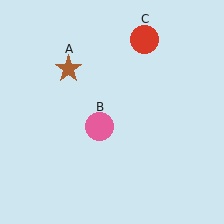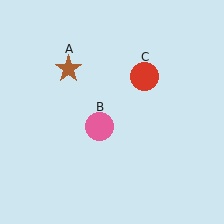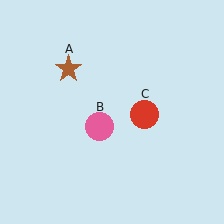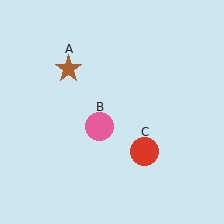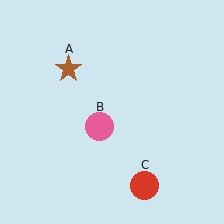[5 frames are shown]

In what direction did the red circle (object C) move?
The red circle (object C) moved down.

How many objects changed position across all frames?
1 object changed position: red circle (object C).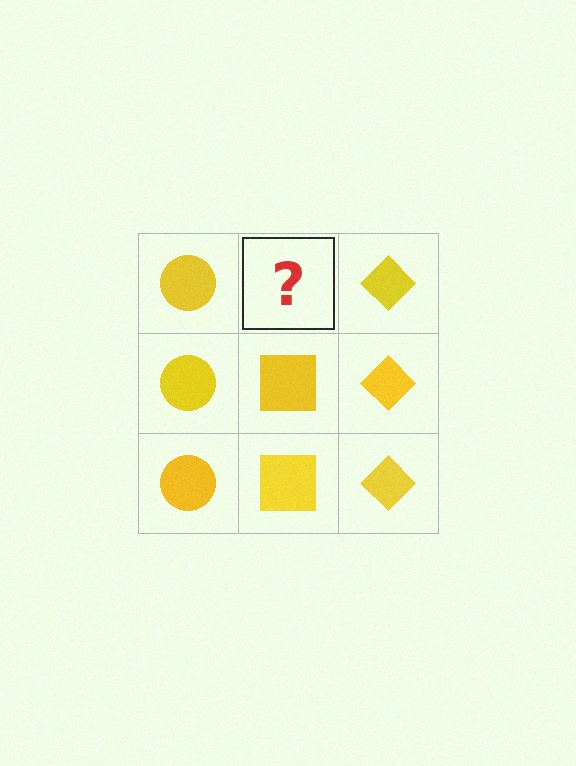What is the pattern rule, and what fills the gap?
The rule is that each column has a consistent shape. The gap should be filled with a yellow square.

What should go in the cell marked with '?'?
The missing cell should contain a yellow square.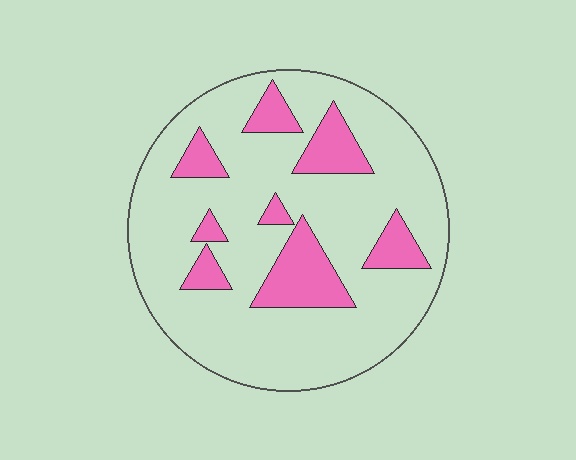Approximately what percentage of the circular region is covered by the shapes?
Approximately 20%.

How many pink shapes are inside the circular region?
8.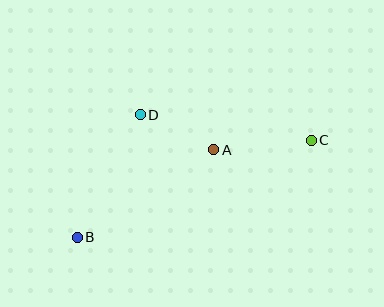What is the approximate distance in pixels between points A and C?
The distance between A and C is approximately 98 pixels.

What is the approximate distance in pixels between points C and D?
The distance between C and D is approximately 173 pixels.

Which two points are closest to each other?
Points A and D are closest to each other.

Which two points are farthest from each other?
Points B and C are farthest from each other.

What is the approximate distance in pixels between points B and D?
The distance between B and D is approximately 138 pixels.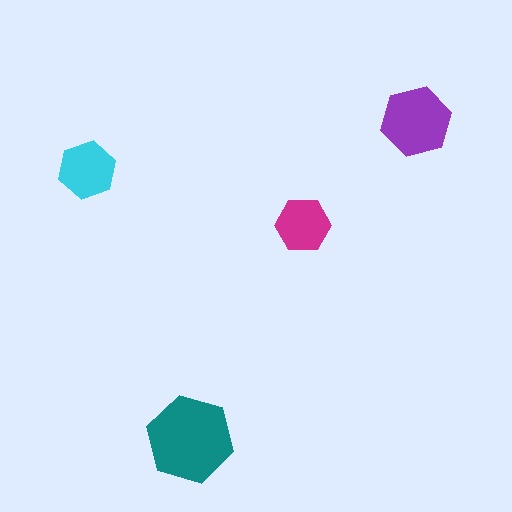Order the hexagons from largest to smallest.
the teal one, the purple one, the cyan one, the magenta one.